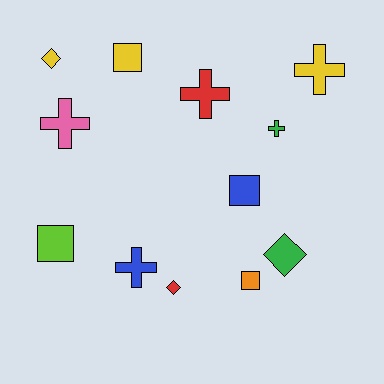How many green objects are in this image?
There are 2 green objects.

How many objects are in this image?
There are 12 objects.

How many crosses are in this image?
There are 5 crosses.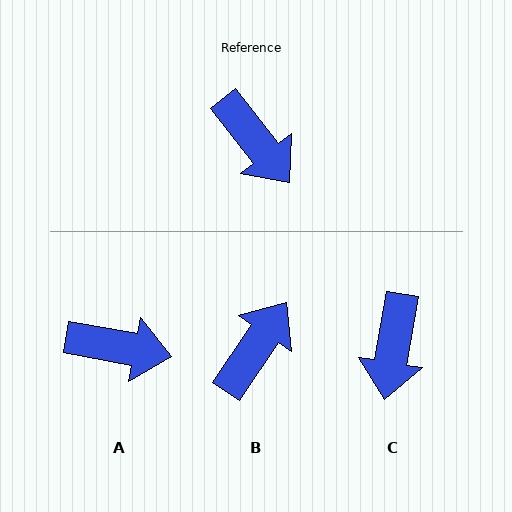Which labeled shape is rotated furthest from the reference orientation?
B, about 107 degrees away.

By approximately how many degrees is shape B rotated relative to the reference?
Approximately 107 degrees counter-clockwise.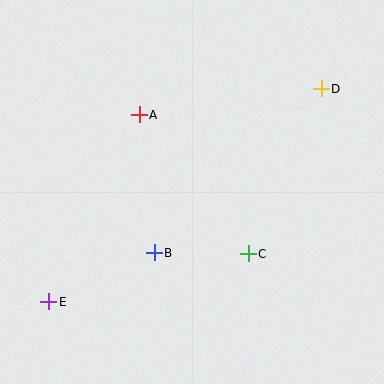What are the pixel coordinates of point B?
Point B is at (154, 253).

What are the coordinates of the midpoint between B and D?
The midpoint between B and D is at (238, 171).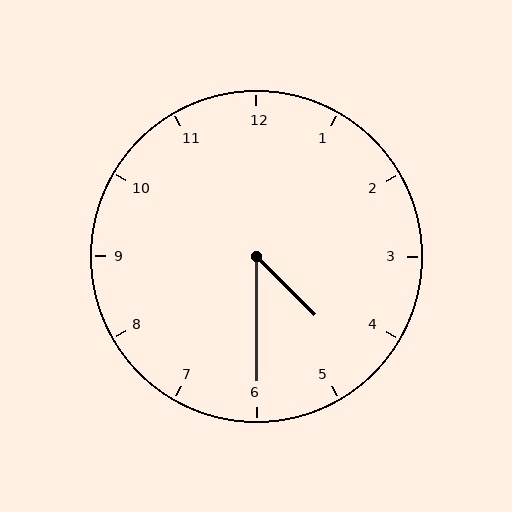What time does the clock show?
4:30.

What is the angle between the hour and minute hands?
Approximately 45 degrees.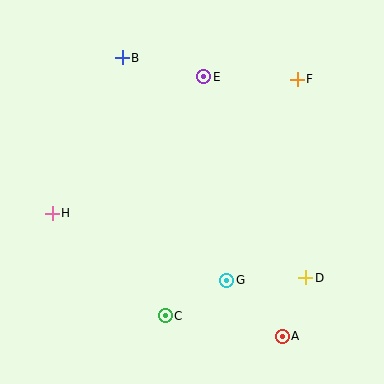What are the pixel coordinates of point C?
Point C is at (165, 316).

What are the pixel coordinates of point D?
Point D is at (306, 278).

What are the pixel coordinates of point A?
Point A is at (282, 336).